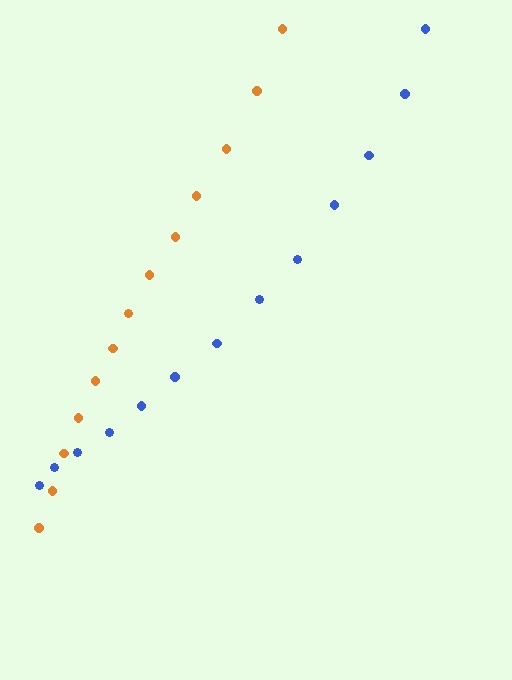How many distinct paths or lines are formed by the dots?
There are 2 distinct paths.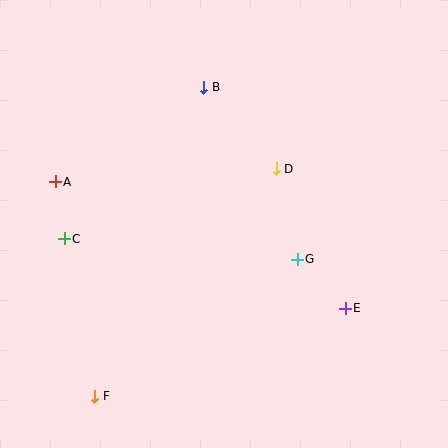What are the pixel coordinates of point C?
Point C is at (64, 239).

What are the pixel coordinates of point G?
Point G is at (297, 259).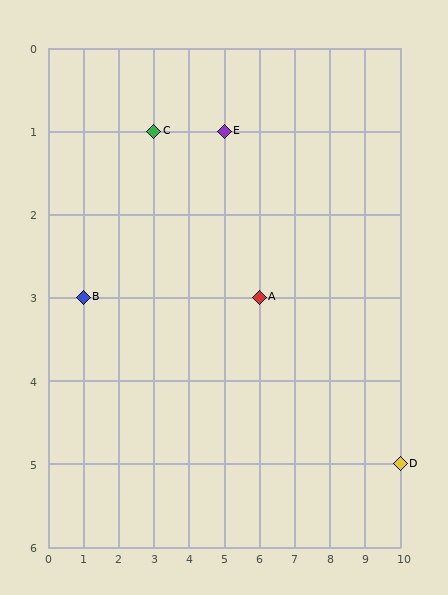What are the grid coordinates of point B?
Point B is at grid coordinates (1, 3).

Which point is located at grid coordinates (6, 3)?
Point A is at (6, 3).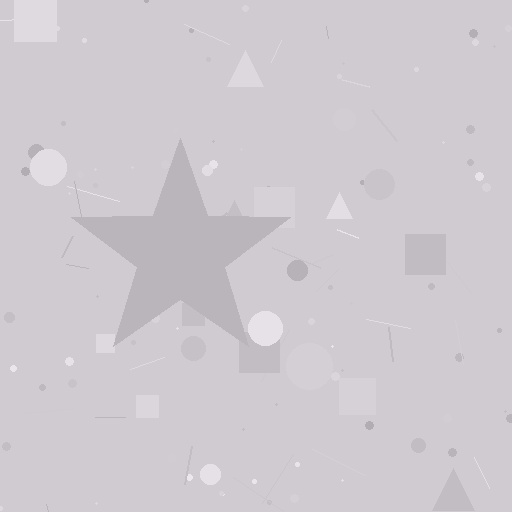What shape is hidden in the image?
A star is hidden in the image.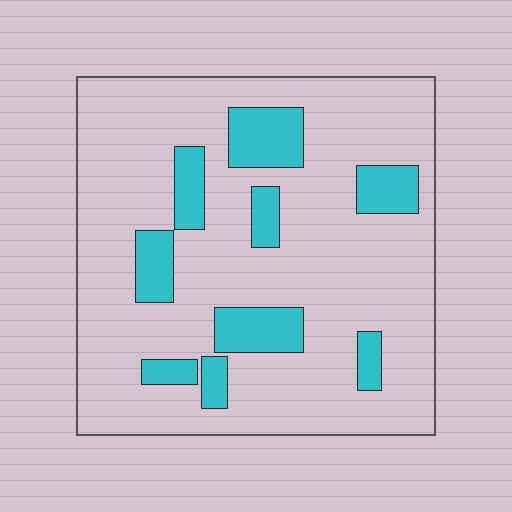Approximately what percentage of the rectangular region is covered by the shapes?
Approximately 20%.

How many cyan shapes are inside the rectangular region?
9.